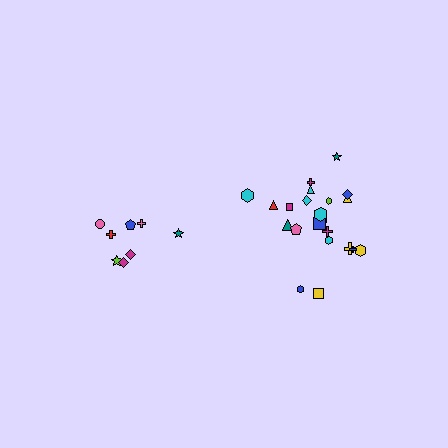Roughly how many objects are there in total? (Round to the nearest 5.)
Roughly 30 objects in total.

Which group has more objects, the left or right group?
The right group.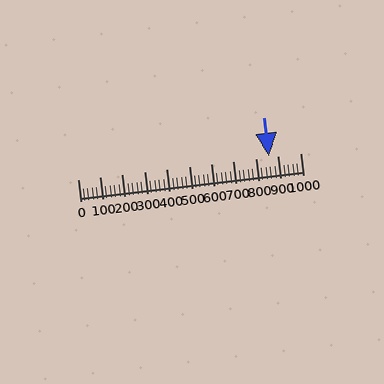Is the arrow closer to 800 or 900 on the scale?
The arrow is closer to 900.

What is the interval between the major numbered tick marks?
The major tick marks are spaced 100 units apart.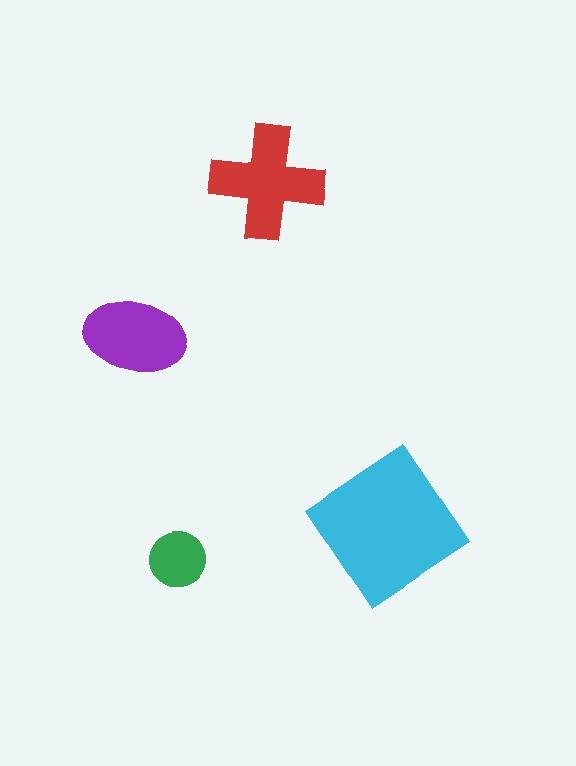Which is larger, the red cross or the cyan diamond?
The cyan diamond.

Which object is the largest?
The cyan diamond.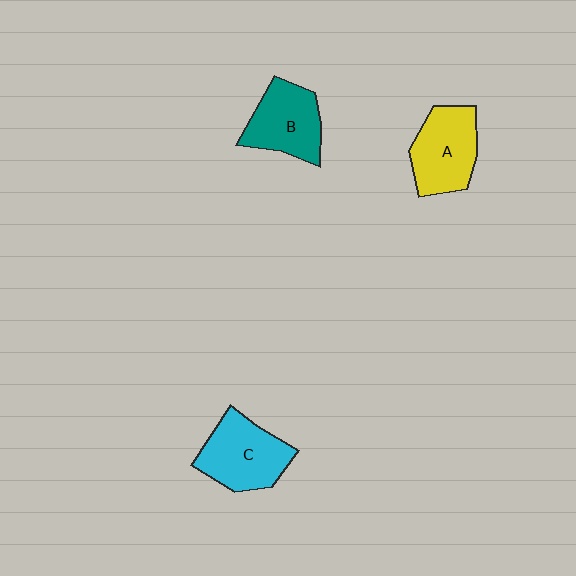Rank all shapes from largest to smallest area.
From largest to smallest: C (cyan), A (yellow), B (teal).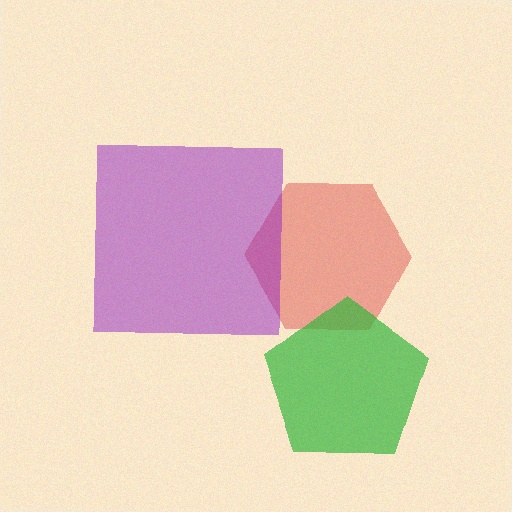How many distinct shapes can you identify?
There are 3 distinct shapes: a red hexagon, a green pentagon, a purple square.